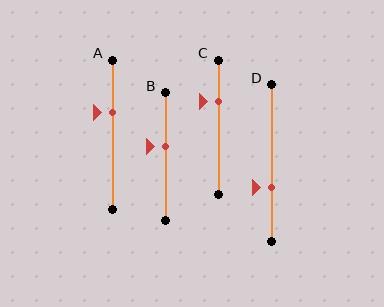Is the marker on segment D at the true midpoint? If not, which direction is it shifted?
No, the marker on segment D is shifted downward by about 15% of the segment length.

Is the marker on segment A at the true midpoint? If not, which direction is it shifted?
No, the marker on segment A is shifted upward by about 15% of the segment length.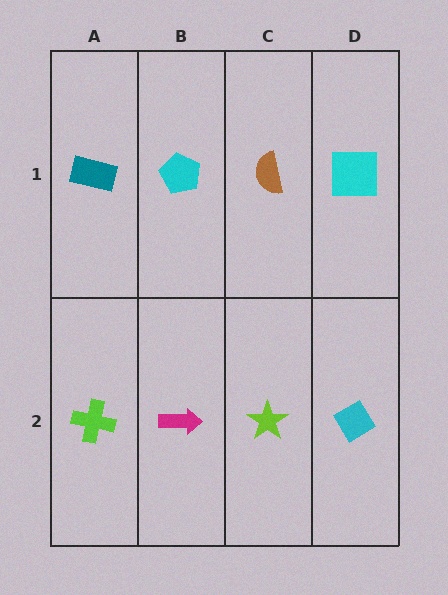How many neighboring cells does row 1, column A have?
2.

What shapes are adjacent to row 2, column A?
A teal rectangle (row 1, column A), a magenta arrow (row 2, column B).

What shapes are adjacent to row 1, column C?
A lime star (row 2, column C), a cyan pentagon (row 1, column B), a cyan square (row 1, column D).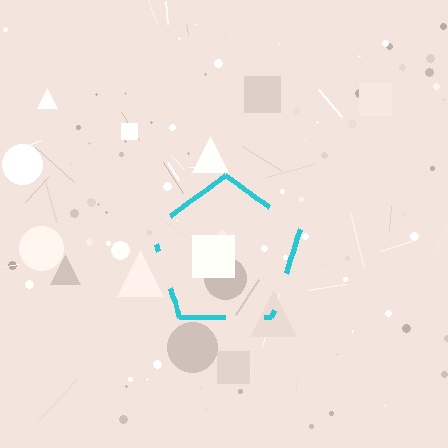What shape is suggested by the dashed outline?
The dashed outline suggests a pentagon.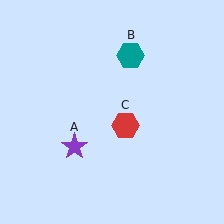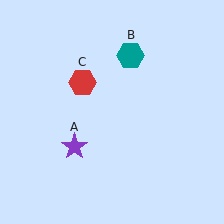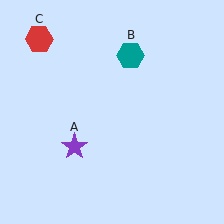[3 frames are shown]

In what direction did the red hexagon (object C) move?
The red hexagon (object C) moved up and to the left.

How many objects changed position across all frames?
1 object changed position: red hexagon (object C).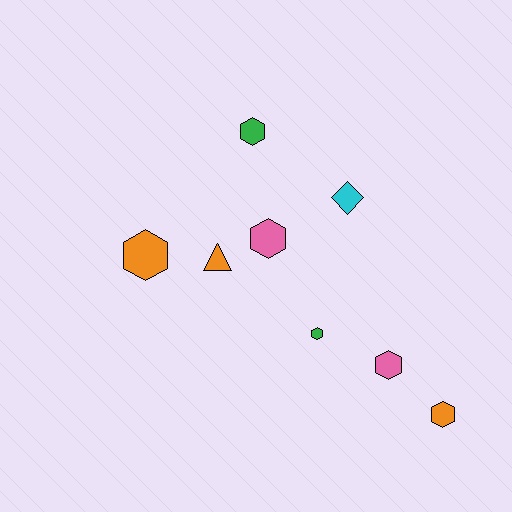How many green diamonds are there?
There are no green diamonds.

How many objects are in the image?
There are 8 objects.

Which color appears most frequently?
Orange, with 3 objects.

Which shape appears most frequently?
Hexagon, with 6 objects.